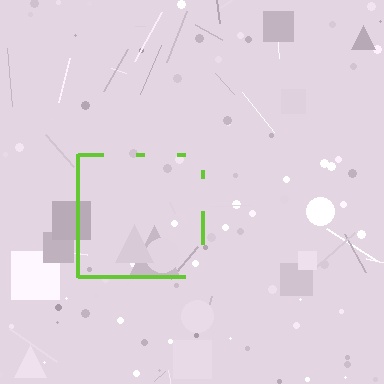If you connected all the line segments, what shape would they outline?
They would outline a square.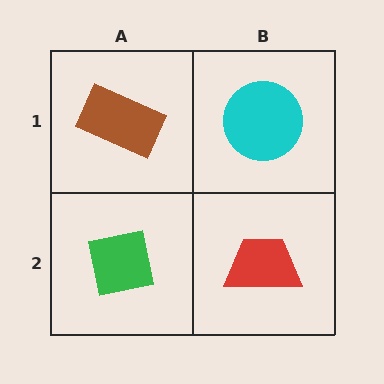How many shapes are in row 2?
2 shapes.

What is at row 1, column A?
A brown rectangle.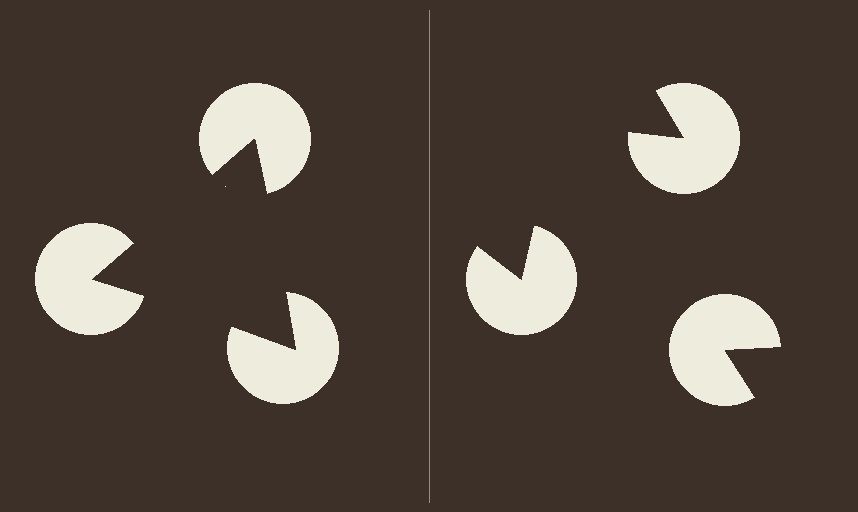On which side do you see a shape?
An illusory triangle appears on the left side. On the right side the wedge cuts are rotated, so no coherent shape forms.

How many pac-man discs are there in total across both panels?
6 — 3 on each side.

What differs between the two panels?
The pac-man discs are positioned identically on both sides; only the wedge orientations differ. On the left they align to a triangle; on the right they are misaligned.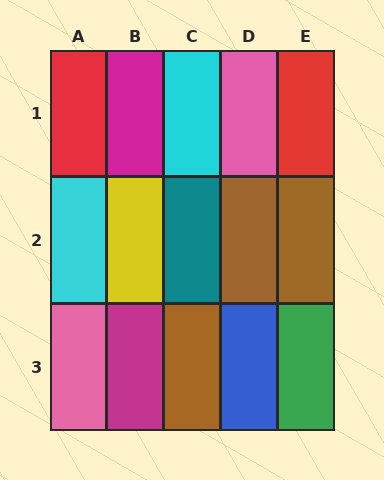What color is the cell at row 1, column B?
Magenta.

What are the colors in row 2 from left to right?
Cyan, yellow, teal, brown, brown.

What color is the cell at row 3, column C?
Brown.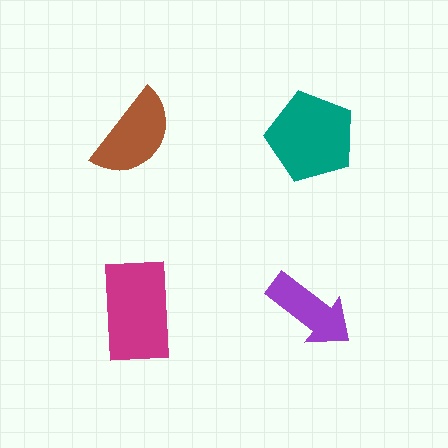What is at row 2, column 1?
A magenta rectangle.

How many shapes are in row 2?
2 shapes.